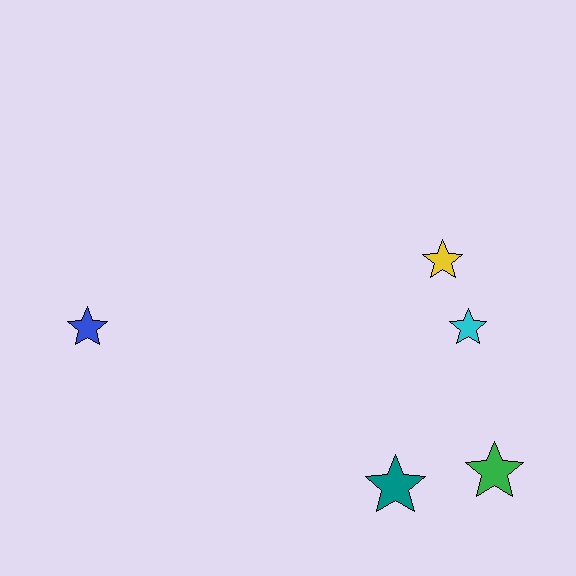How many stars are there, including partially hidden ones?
There are 5 stars.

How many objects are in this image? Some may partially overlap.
There are 5 objects.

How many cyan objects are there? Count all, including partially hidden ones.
There is 1 cyan object.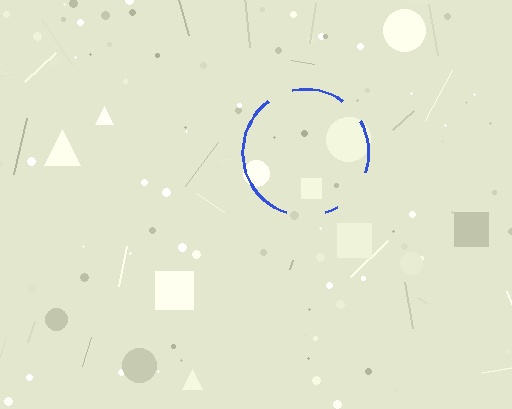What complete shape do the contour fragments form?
The contour fragments form a circle.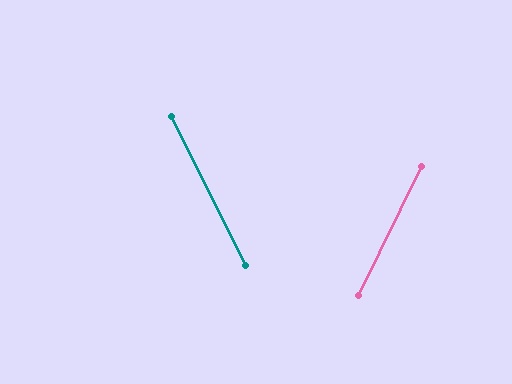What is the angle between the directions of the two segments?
Approximately 53 degrees.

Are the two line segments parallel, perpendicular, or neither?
Neither parallel nor perpendicular — they differ by about 53°.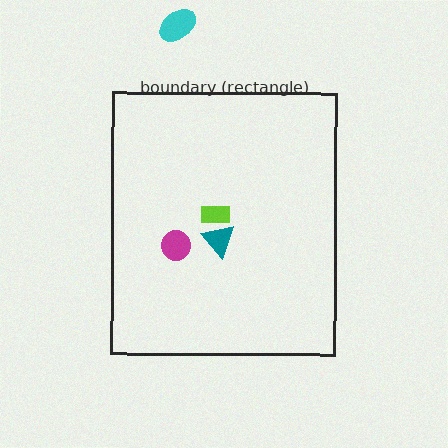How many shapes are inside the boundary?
3 inside, 1 outside.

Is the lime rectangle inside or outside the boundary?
Inside.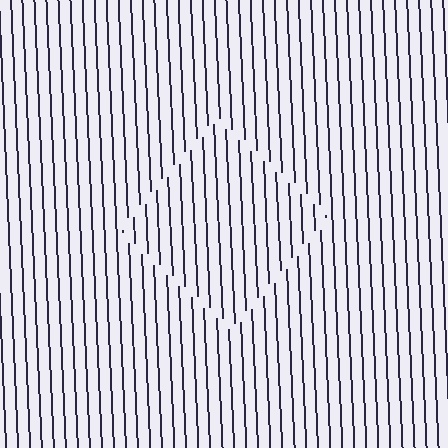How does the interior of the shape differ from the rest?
The interior of the shape contains the same grating, shifted by half a period — the contour is defined by the phase discontinuity where line-ends from the inner and outer gratings abut.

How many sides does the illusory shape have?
4 sides — the line-ends trace a square.